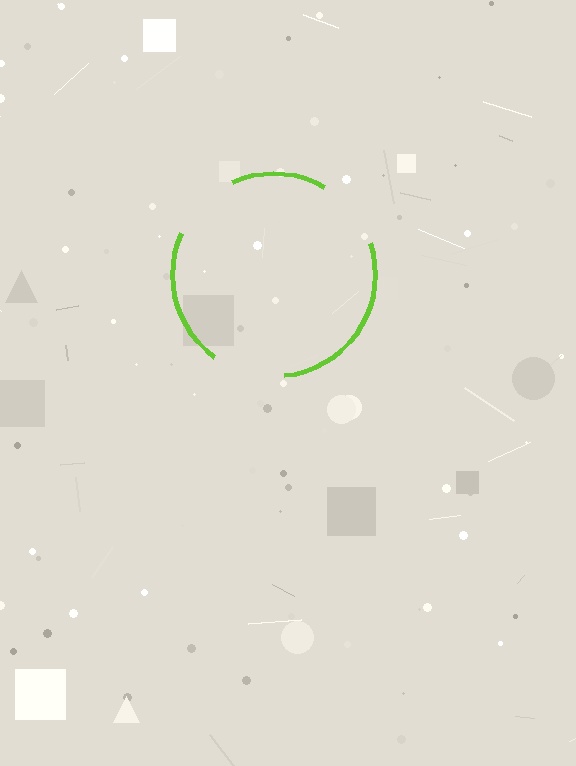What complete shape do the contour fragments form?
The contour fragments form a circle.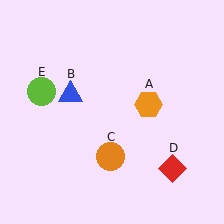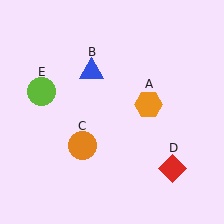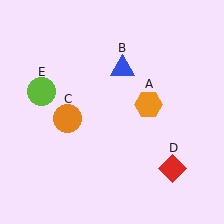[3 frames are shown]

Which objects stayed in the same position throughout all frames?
Orange hexagon (object A) and red diamond (object D) and lime circle (object E) remained stationary.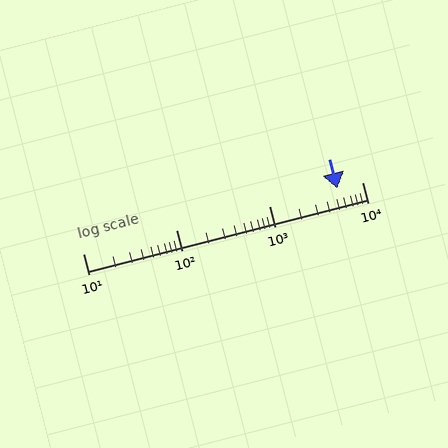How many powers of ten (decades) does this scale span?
The scale spans 3 decades, from 10 to 10000.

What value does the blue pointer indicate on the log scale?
The pointer indicates approximately 5400.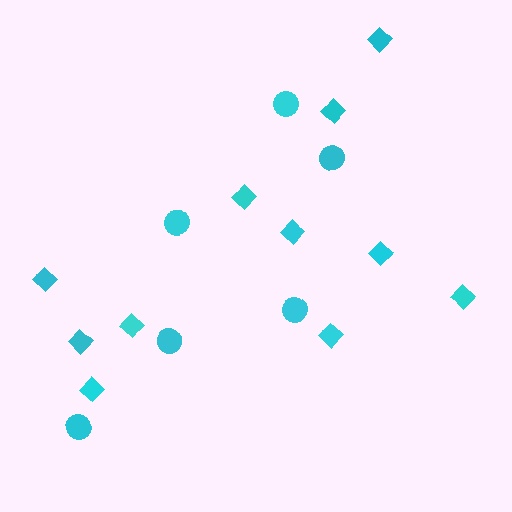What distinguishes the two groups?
There are 2 groups: one group of diamonds (11) and one group of circles (6).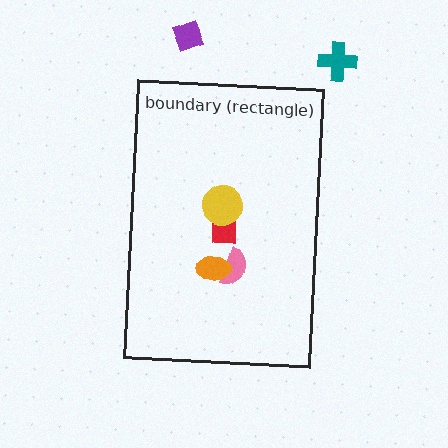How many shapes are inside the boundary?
4 inside, 2 outside.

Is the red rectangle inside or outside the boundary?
Inside.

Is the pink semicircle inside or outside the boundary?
Inside.